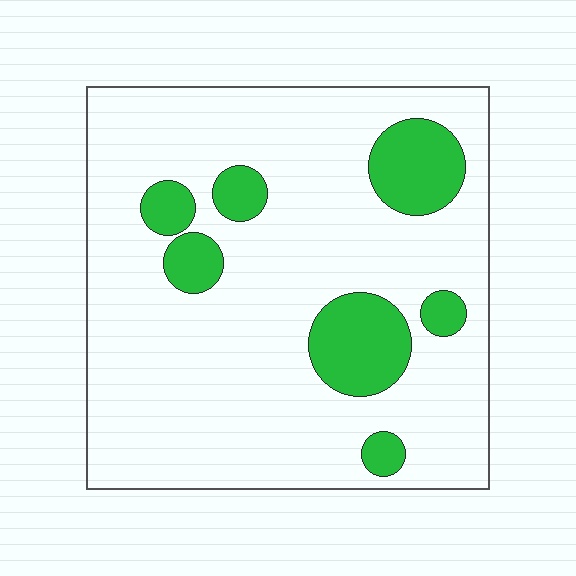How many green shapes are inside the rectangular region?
7.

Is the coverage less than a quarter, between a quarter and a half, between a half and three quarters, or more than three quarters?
Less than a quarter.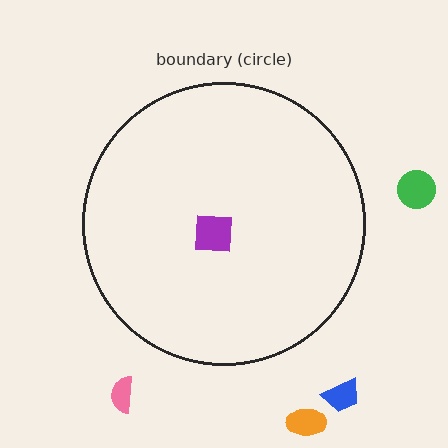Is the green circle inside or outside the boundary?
Outside.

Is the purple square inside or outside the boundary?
Inside.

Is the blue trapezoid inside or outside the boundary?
Outside.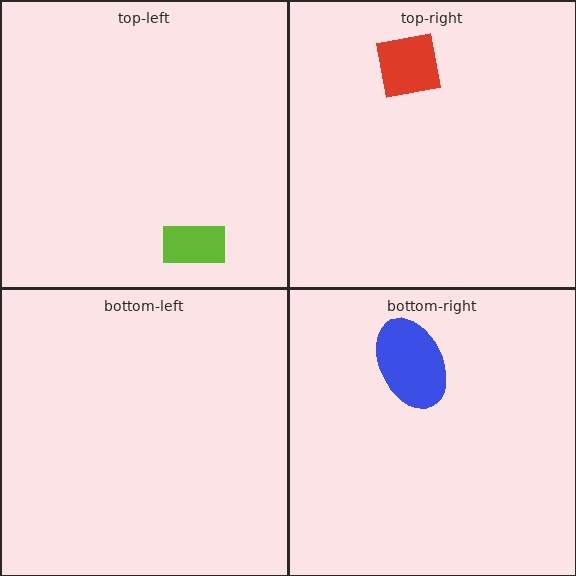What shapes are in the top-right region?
The red square.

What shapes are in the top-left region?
The lime rectangle.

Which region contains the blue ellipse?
The bottom-right region.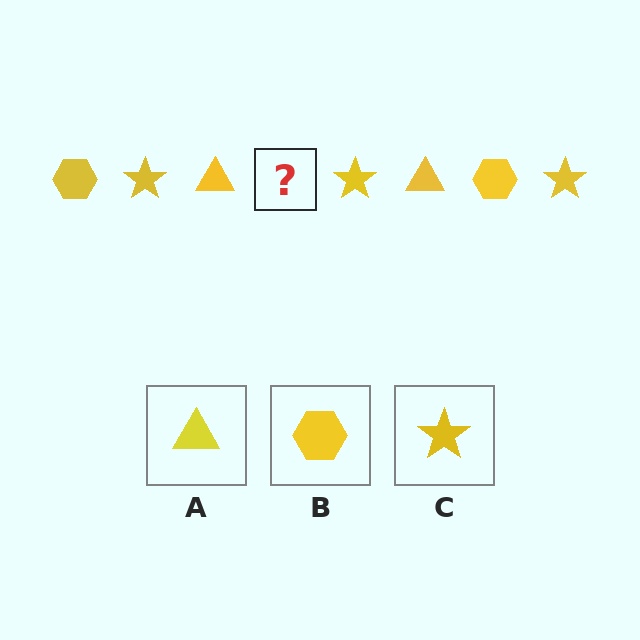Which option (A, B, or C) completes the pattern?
B.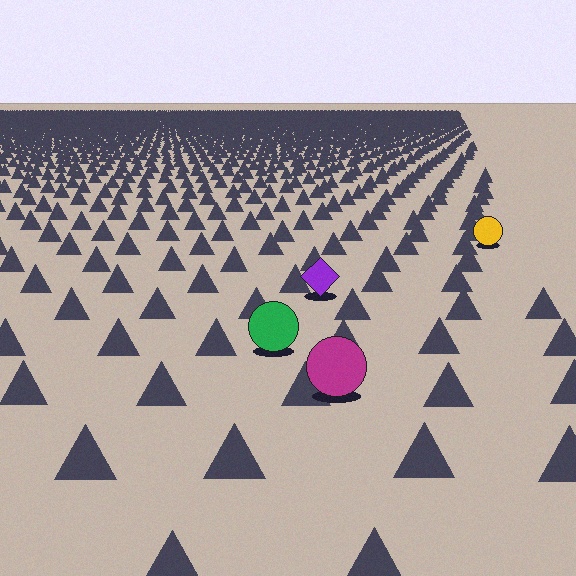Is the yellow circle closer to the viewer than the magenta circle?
No. The magenta circle is closer — you can tell from the texture gradient: the ground texture is coarser near it.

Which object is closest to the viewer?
The magenta circle is closest. The texture marks near it are larger and more spread out.